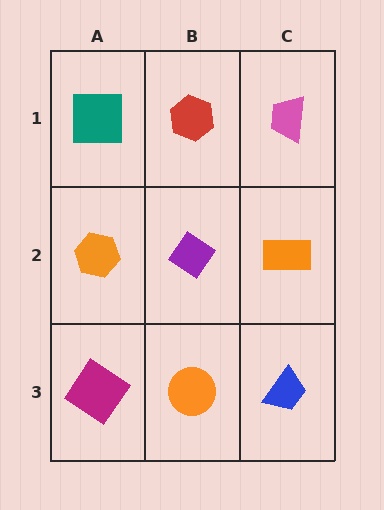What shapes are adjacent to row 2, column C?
A pink trapezoid (row 1, column C), a blue trapezoid (row 3, column C), a purple diamond (row 2, column B).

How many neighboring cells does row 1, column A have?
2.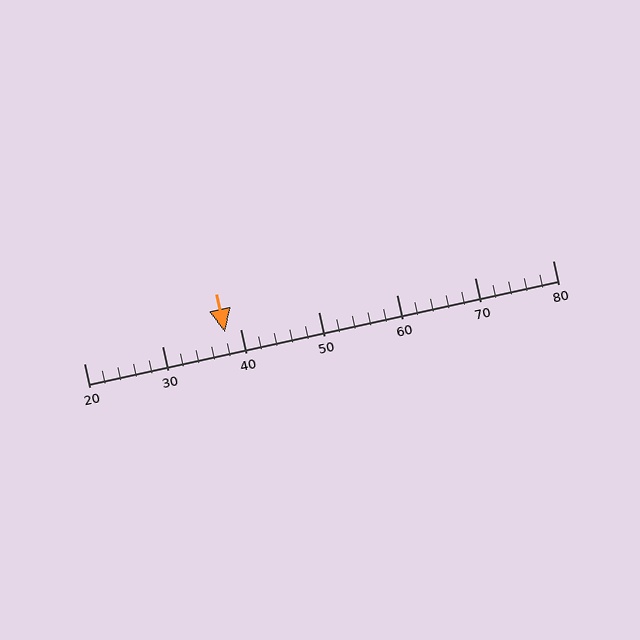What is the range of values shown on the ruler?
The ruler shows values from 20 to 80.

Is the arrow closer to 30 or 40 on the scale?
The arrow is closer to 40.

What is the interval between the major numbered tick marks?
The major tick marks are spaced 10 units apart.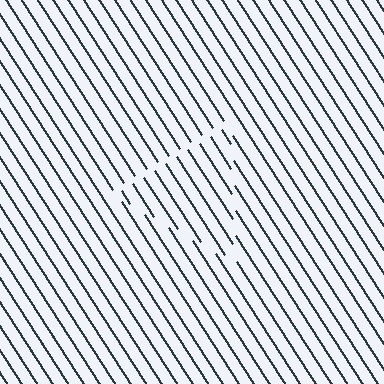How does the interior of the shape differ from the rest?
The interior of the shape contains the same grating, shifted by half a period — the contour is defined by the phase discontinuity where line-ends from the inner and outer gratings abut.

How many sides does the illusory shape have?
3 sides — the line-ends trace a triangle.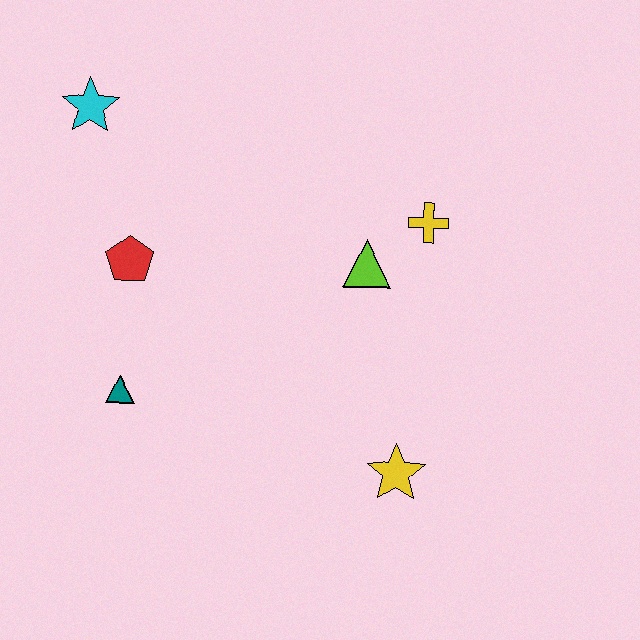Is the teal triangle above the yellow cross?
No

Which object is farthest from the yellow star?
The cyan star is farthest from the yellow star.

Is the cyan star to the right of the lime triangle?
No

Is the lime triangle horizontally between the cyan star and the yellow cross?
Yes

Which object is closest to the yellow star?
The lime triangle is closest to the yellow star.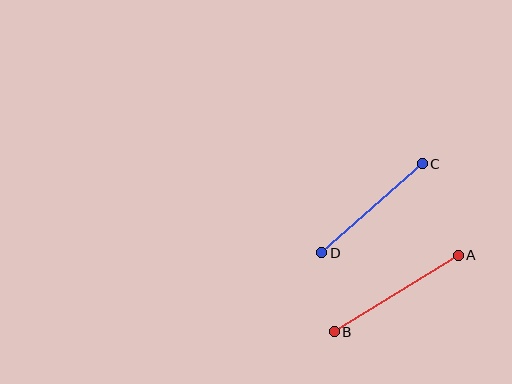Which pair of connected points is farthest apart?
Points A and B are farthest apart.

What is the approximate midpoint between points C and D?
The midpoint is at approximately (372, 208) pixels.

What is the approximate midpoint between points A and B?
The midpoint is at approximately (396, 293) pixels.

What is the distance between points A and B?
The distance is approximately 146 pixels.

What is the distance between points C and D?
The distance is approximately 134 pixels.